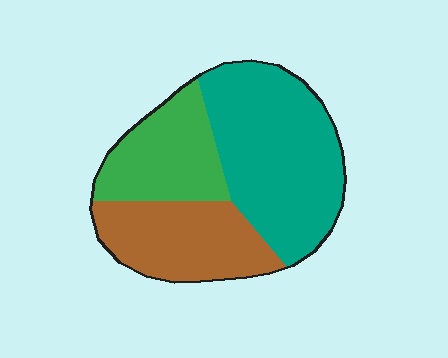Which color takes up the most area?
Teal, at roughly 45%.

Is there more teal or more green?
Teal.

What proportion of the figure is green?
Green takes up less than a quarter of the figure.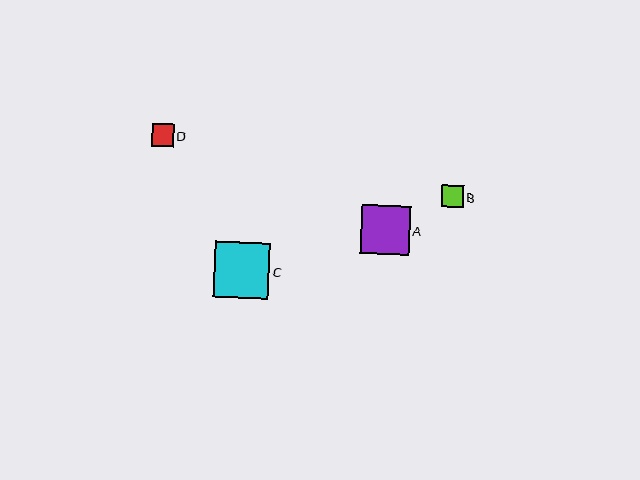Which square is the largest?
Square C is the largest with a size of approximately 55 pixels.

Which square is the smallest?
Square B is the smallest with a size of approximately 21 pixels.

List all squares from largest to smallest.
From largest to smallest: C, A, D, B.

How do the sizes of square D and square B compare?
Square D and square B are approximately the same size.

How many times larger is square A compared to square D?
Square A is approximately 2.2 times the size of square D.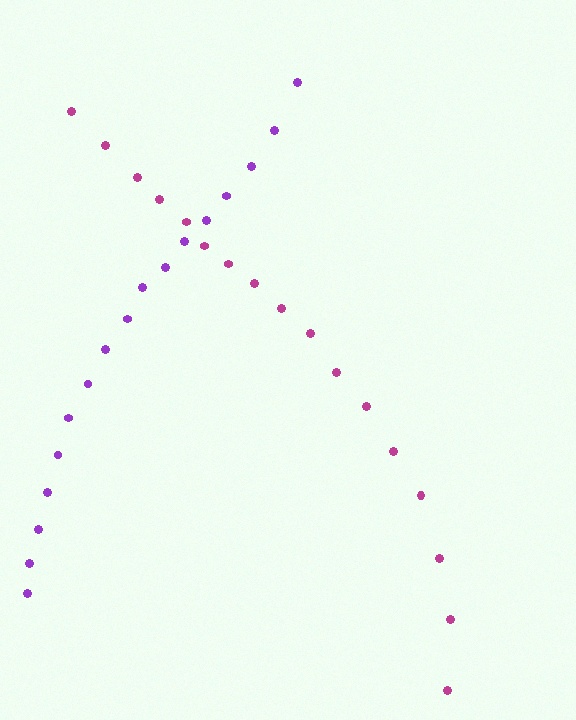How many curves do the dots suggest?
There are 2 distinct paths.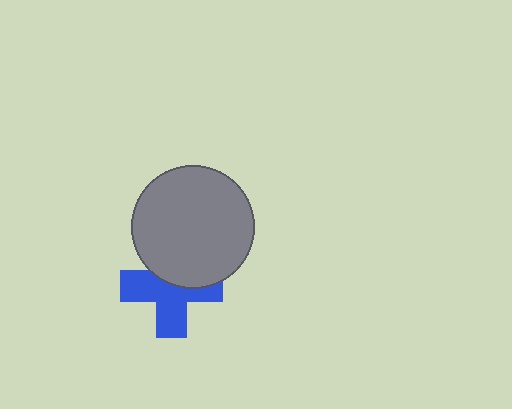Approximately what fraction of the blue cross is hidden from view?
Roughly 40% of the blue cross is hidden behind the gray circle.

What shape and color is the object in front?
The object in front is a gray circle.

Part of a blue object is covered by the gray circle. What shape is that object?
It is a cross.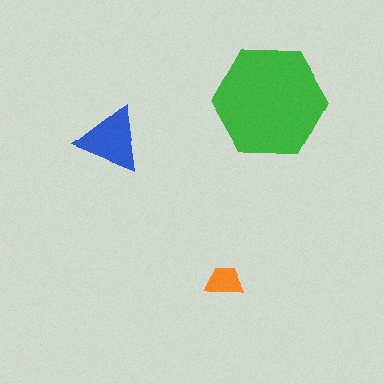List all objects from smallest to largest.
The orange trapezoid, the blue triangle, the green hexagon.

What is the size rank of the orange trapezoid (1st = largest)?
3rd.